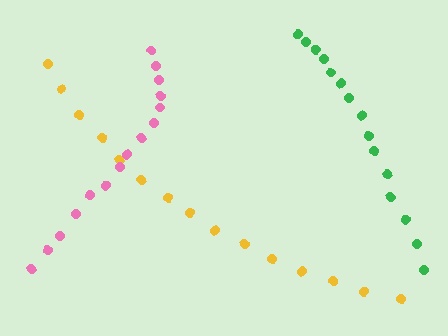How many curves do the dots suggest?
There are 3 distinct paths.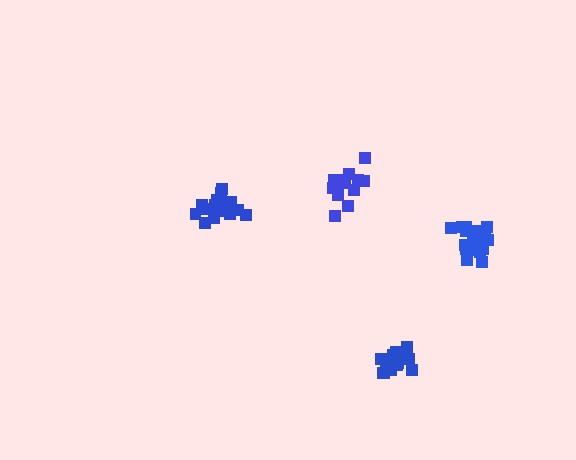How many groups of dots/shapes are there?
There are 4 groups.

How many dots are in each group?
Group 1: 20 dots, Group 2: 14 dots, Group 3: 20 dots, Group 4: 20 dots (74 total).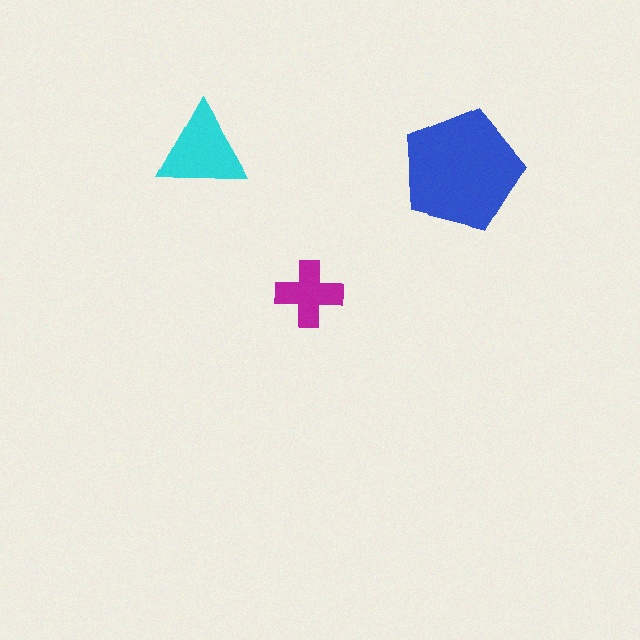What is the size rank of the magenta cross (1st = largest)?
3rd.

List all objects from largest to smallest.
The blue pentagon, the cyan triangle, the magenta cross.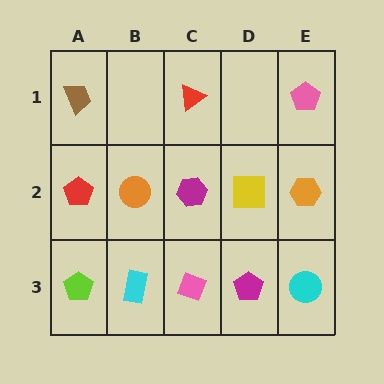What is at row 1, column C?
A red triangle.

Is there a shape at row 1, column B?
No, that cell is empty.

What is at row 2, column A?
A red pentagon.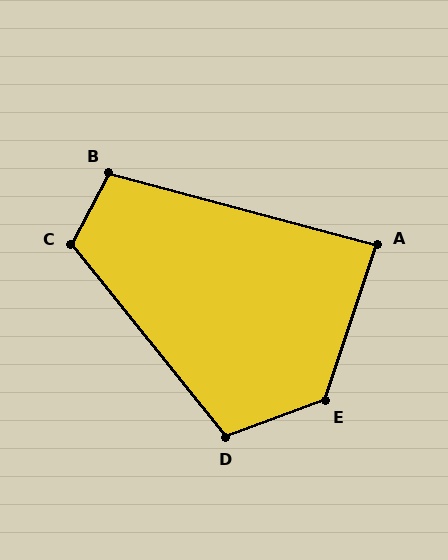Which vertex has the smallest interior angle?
A, at approximately 87 degrees.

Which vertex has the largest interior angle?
E, at approximately 129 degrees.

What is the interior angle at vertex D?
Approximately 109 degrees (obtuse).